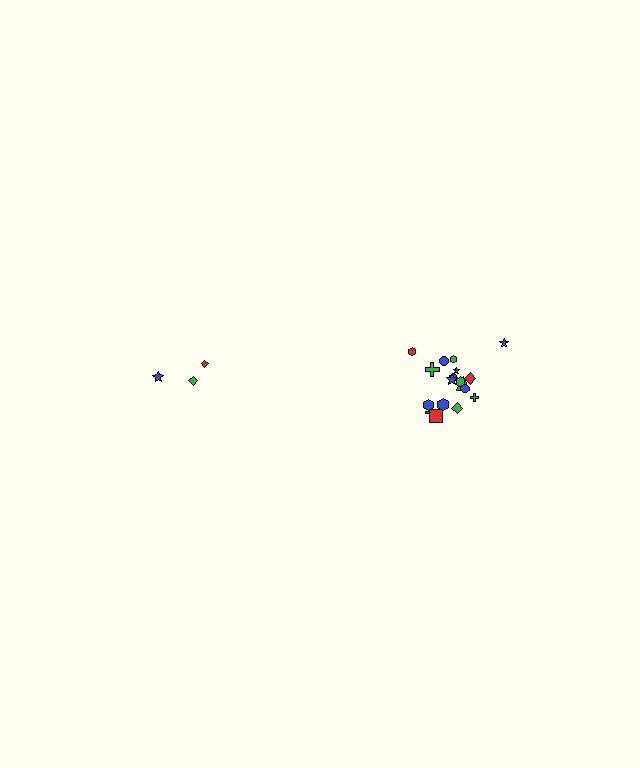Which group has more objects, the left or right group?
The right group.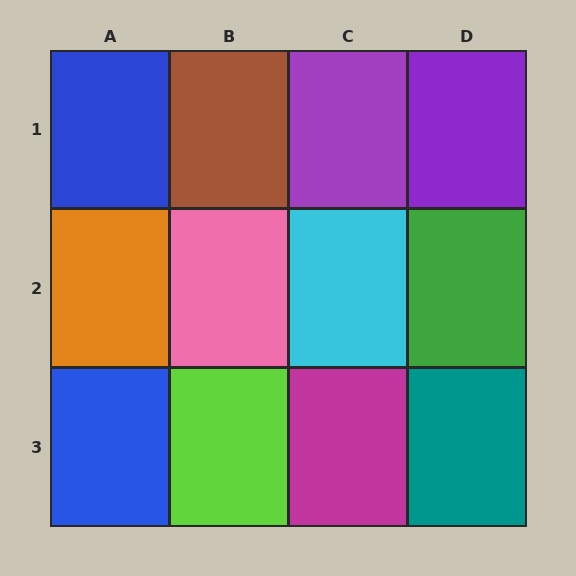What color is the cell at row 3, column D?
Teal.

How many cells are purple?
2 cells are purple.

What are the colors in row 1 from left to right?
Blue, brown, purple, purple.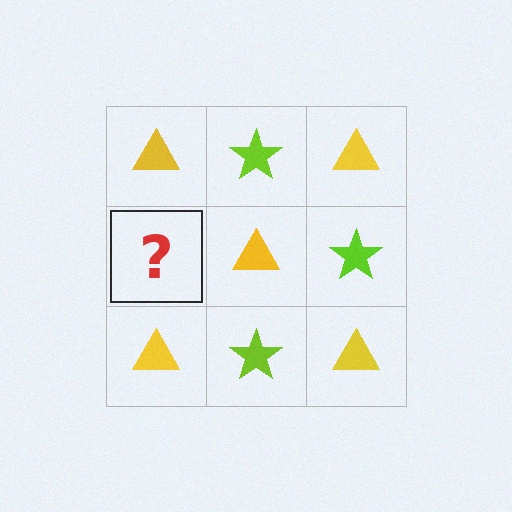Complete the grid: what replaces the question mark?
The question mark should be replaced with a lime star.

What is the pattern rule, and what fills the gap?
The rule is that it alternates yellow triangle and lime star in a checkerboard pattern. The gap should be filled with a lime star.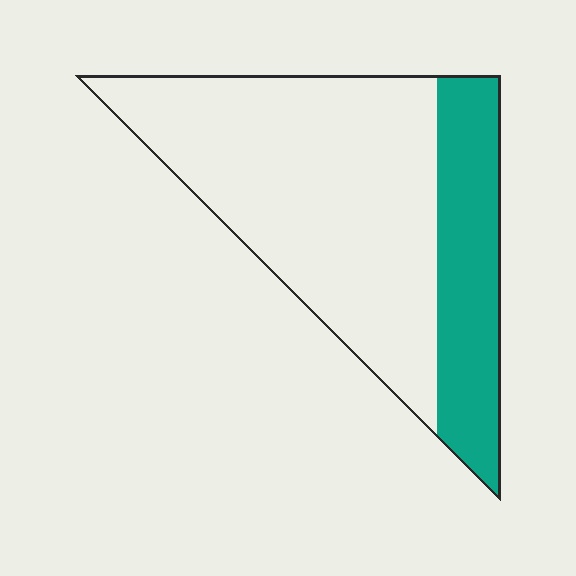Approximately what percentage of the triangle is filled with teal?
Approximately 30%.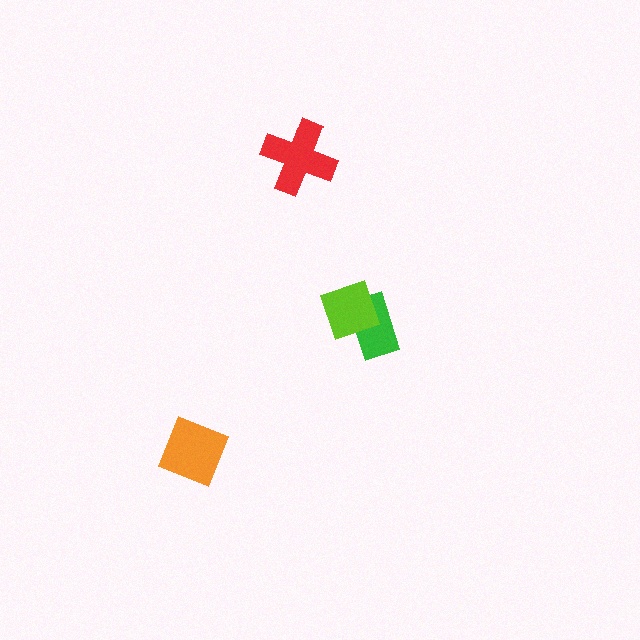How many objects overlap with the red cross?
0 objects overlap with the red cross.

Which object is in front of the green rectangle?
The lime diamond is in front of the green rectangle.